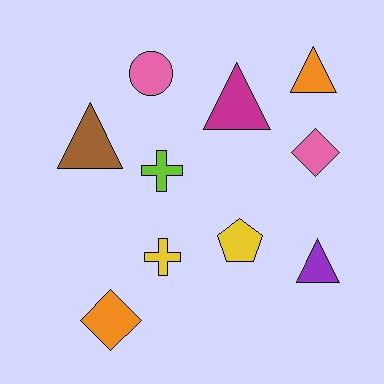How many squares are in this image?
There are no squares.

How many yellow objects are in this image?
There are 2 yellow objects.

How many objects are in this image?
There are 10 objects.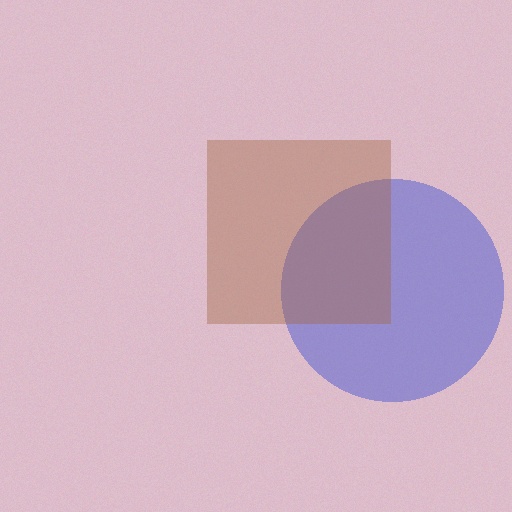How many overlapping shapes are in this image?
There are 2 overlapping shapes in the image.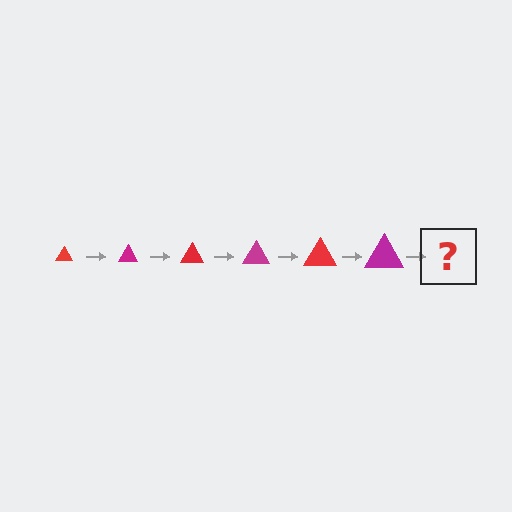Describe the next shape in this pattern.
It should be a red triangle, larger than the previous one.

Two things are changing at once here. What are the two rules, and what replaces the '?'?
The two rules are that the triangle grows larger each step and the color cycles through red and magenta. The '?' should be a red triangle, larger than the previous one.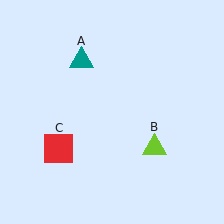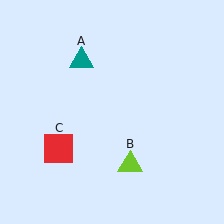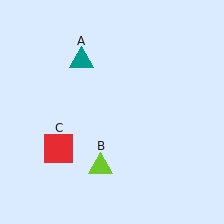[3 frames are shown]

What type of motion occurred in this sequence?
The lime triangle (object B) rotated clockwise around the center of the scene.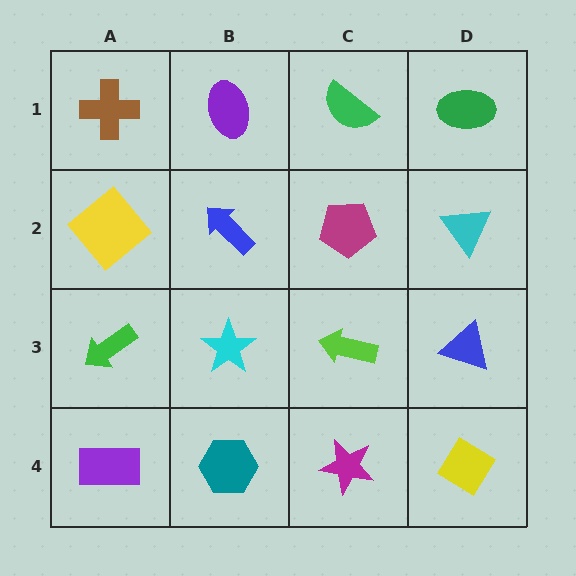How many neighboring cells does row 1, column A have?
2.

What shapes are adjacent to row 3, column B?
A blue arrow (row 2, column B), a teal hexagon (row 4, column B), a green arrow (row 3, column A), a lime arrow (row 3, column C).